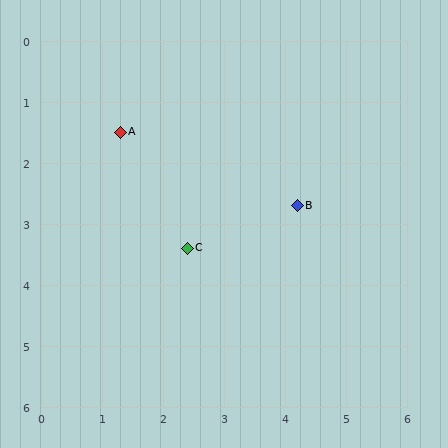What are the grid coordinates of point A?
Point A is at approximately (1.3, 1.5).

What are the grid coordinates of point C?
Point C is at approximately (2.4, 3.4).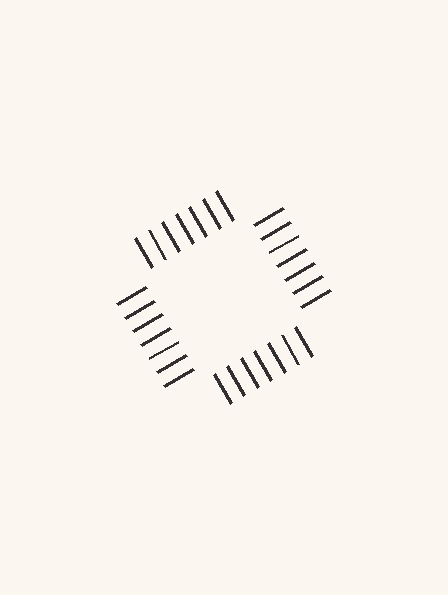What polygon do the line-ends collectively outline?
An illusory square — the line segments terminate on its edges but no continuous stroke is drawn.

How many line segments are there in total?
28 — 7 along each of the 4 edges.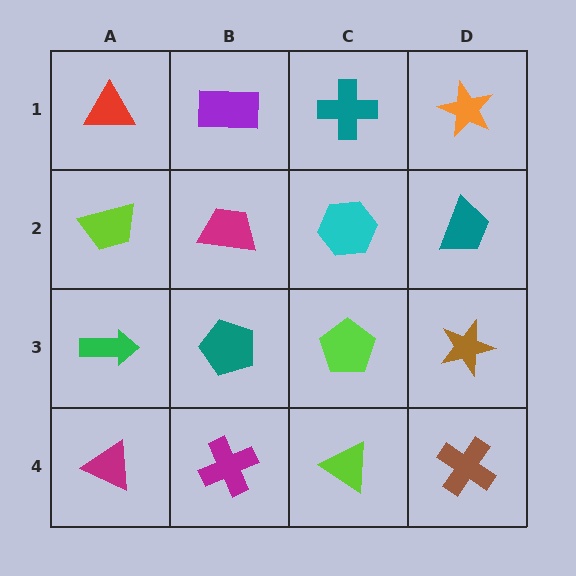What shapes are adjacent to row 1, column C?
A cyan hexagon (row 2, column C), a purple rectangle (row 1, column B), an orange star (row 1, column D).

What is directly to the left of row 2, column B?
A lime trapezoid.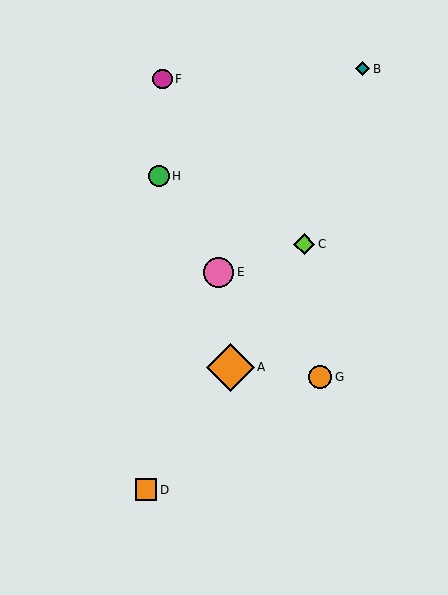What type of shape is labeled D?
Shape D is an orange square.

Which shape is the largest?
The orange diamond (labeled A) is the largest.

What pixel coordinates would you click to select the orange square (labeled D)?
Click at (146, 490) to select the orange square D.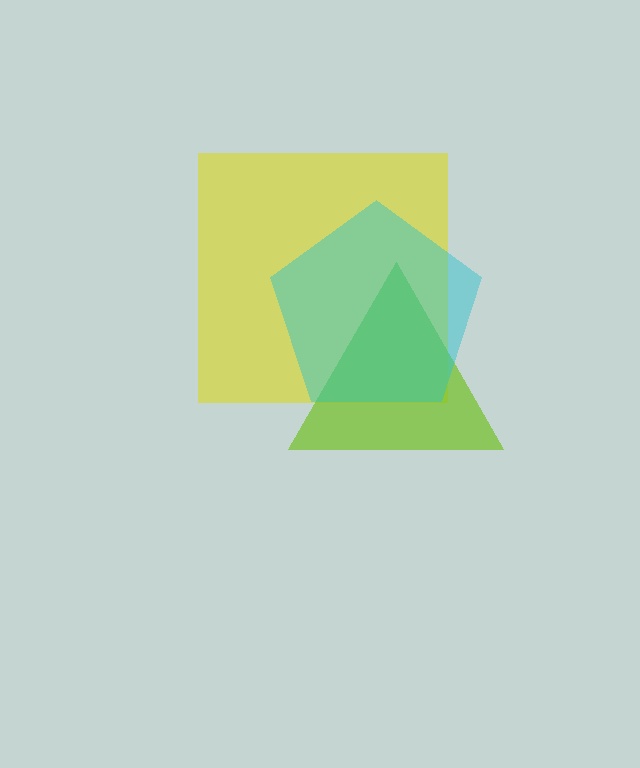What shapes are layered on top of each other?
The layered shapes are: a yellow square, a lime triangle, a cyan pentagon.